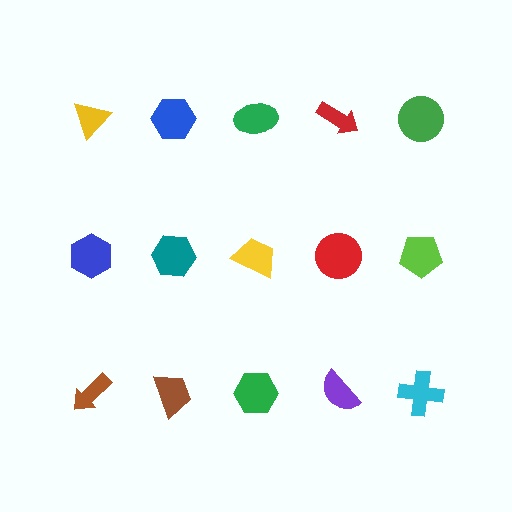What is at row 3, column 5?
A cyan cross.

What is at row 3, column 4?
A purple semicircle.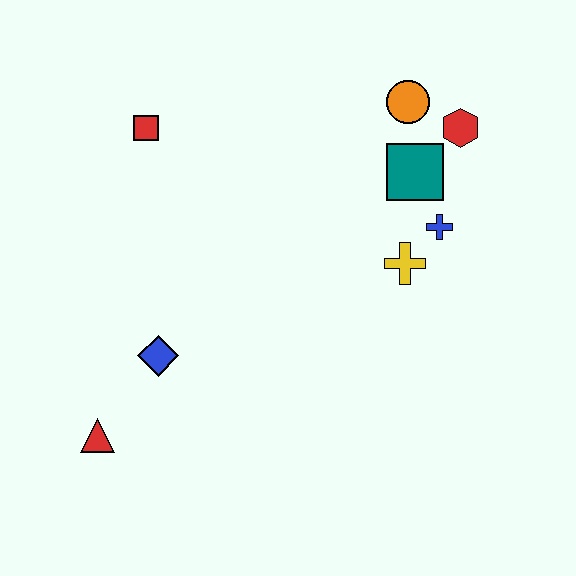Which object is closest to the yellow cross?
The blue cross is closest to the yellow cross.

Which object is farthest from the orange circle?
The red triangle is farthest from the orange circle.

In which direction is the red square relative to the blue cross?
The red square is to the left of the blue cross.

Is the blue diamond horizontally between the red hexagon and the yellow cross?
No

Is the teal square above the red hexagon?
No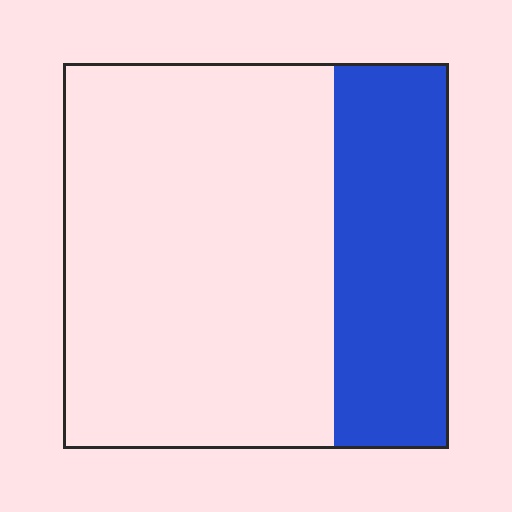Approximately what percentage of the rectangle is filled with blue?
Approximately 30%.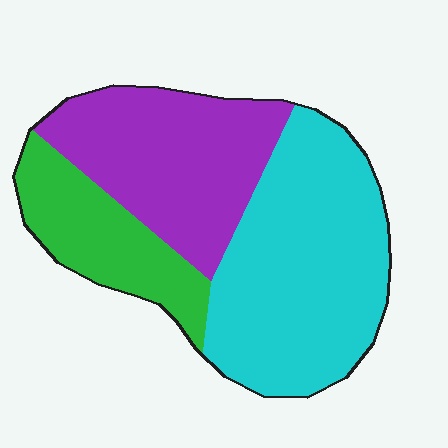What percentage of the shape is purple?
Purple covers 33% of the shape.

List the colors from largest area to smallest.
From largest to smallest: cyan, purple, green.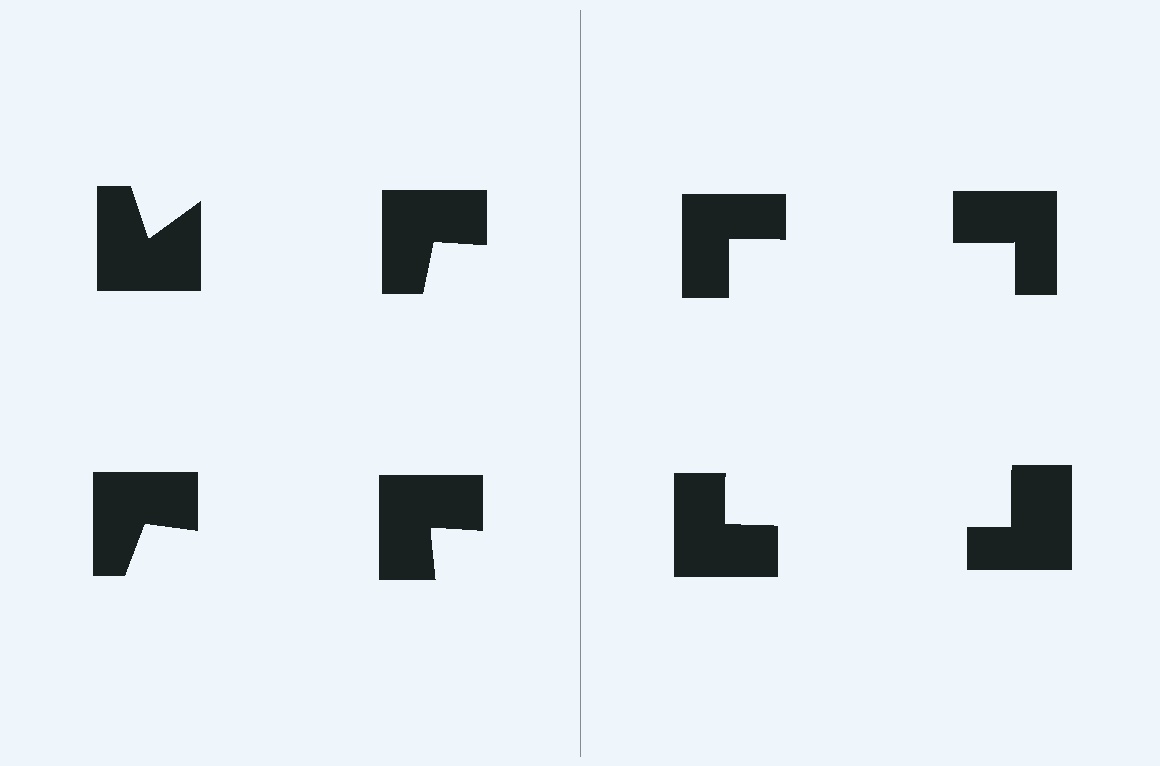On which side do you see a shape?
An illusory square appears on the right side. On the left side the wedge cuts are rotated, so no coherent shape forms.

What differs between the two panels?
The notched squares are positioned identically on both sides; only the wedge orientations differ. On the right they align to a square; on the left they are misaligned.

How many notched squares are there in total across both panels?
8 — 4 on each side.